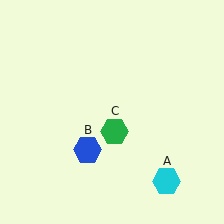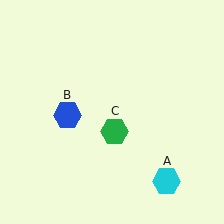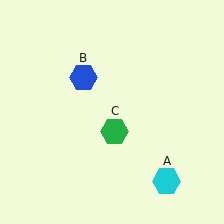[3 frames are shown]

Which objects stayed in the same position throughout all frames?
Cyan hexagon (object A) and green hexagon (object C) remained stationary.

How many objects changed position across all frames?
1 object changed position: blue hexagon (object B).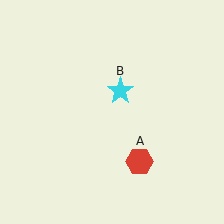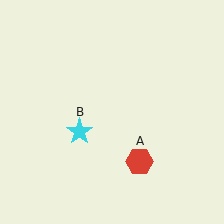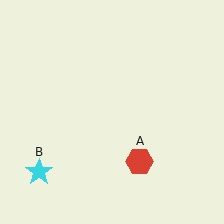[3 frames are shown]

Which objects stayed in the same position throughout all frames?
Red hexagon (object A) remained stationary.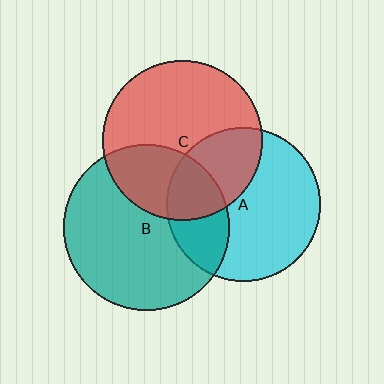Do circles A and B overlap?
Yes.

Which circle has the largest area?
Circle B (teal).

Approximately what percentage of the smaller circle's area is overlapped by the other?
Approximately 30%.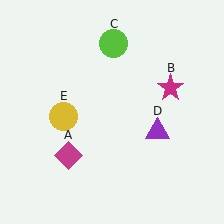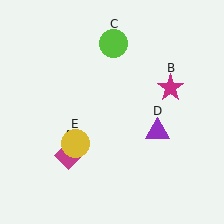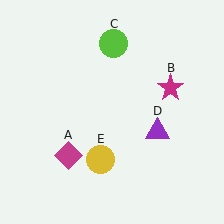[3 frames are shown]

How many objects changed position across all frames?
1 object changed position: yellow circle (object E).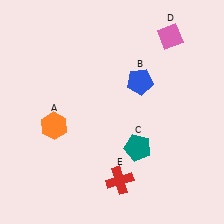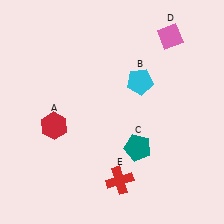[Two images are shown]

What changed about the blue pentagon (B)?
In Image 1, B is blue. In Image 2, it changed to cyan.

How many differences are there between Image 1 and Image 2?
There are 2 differences between the two images.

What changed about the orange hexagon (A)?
In Image 1, A is orange. In Image 2, it changed to red.